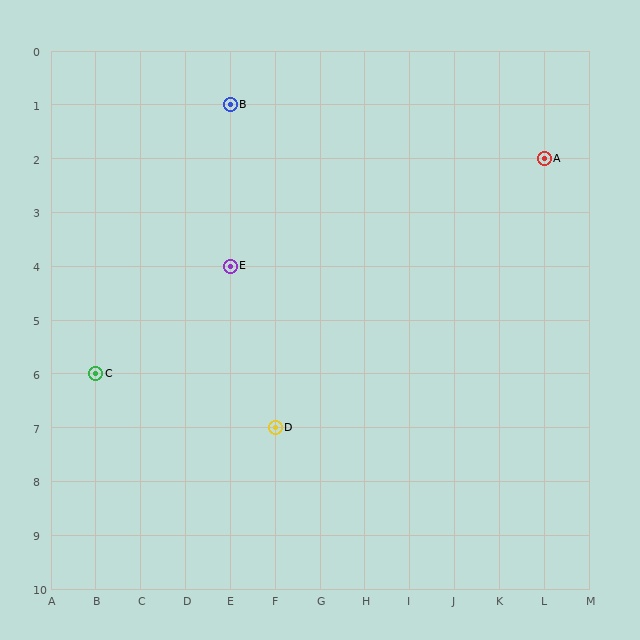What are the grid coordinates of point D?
Point D is at grid coordinates (F, 7).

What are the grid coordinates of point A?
Point A is at grid coordinates (L, 2).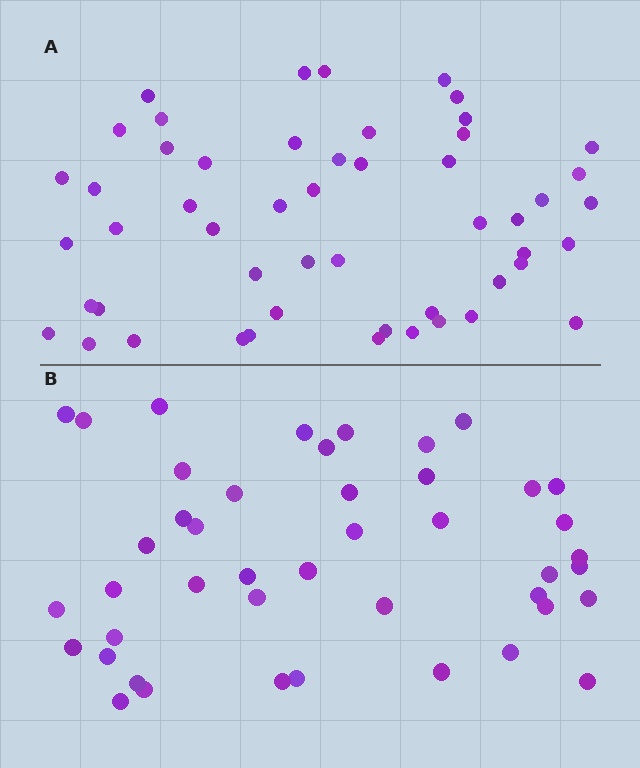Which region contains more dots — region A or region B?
Region A (the top region) has more dots.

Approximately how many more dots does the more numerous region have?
Region A has roughly 8 or so more dots than region B.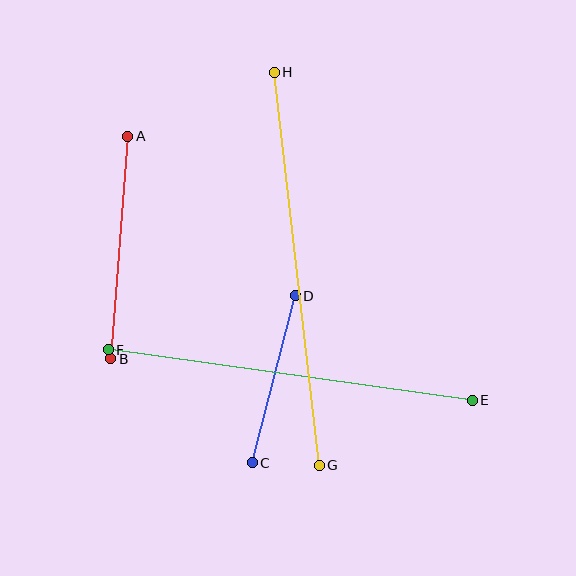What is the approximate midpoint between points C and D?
The midpoint is at approximately (274, 379) pixels.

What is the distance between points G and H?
The distance is approximately 396 pixels.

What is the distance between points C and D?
The distance is approximately 173 pixels.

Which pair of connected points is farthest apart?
Points G and H are farthest apart.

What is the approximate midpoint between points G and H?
The midpoint is at approximately (297, 269) pixels.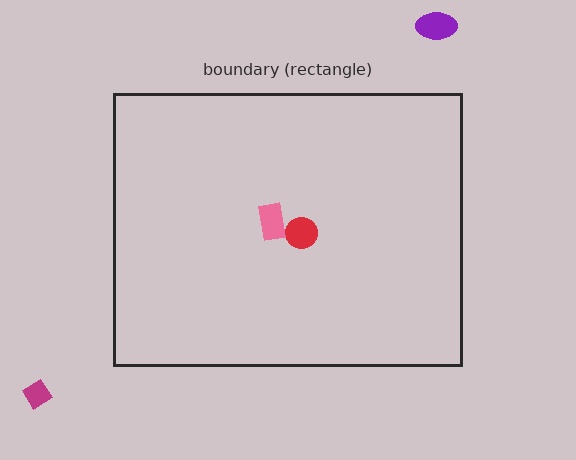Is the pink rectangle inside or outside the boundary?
Inside.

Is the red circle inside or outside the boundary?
Inside.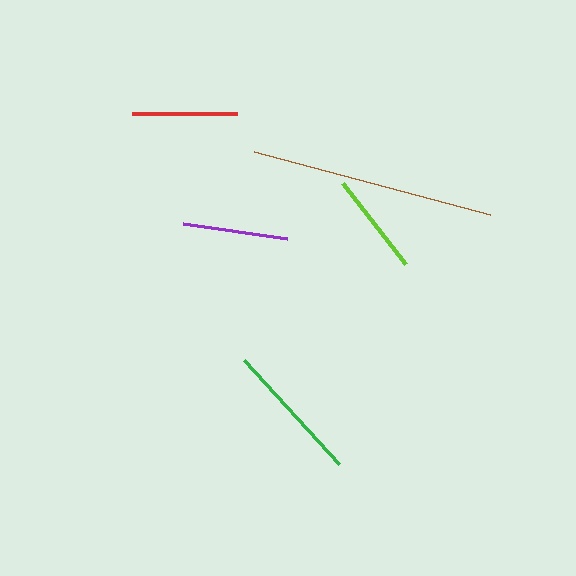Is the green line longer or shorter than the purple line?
The green line is longer than the purple line.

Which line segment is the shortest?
The lime line is the shortest at approximately 103 pixels.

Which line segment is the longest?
The brown line is the longest at approximately 244 pixels.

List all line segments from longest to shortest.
From longest to shortest: brown, green, purple, red, lime.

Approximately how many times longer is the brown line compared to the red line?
The brown line is approximately 2.3 times the length of the red line.